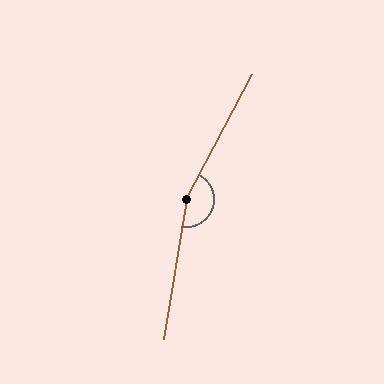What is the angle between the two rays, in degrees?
Approximately 162 degrees.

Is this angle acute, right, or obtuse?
It is obtuse.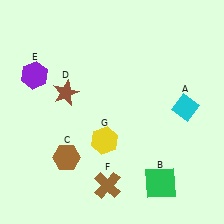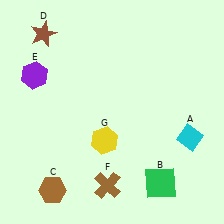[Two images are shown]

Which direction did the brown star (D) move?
The brown star (D) moved up.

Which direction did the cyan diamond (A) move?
The cyan diamond (A) moved down.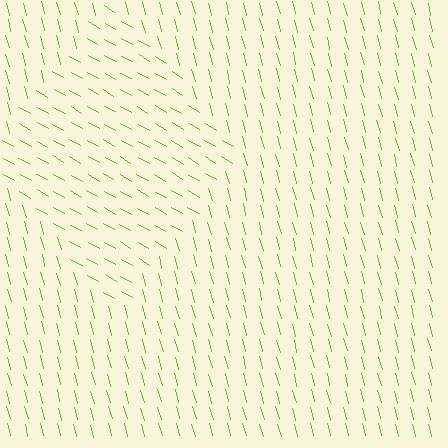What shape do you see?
I see a diamond.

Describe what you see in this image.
The image is filled with small lime line segments. A diamond region in the image has lines oriented differently from the surrounding lines, creating a visible texture boundary.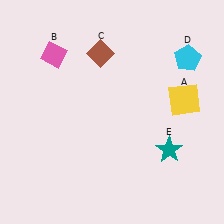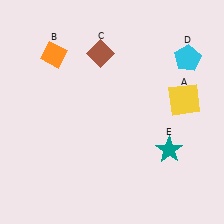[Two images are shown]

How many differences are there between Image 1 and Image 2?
There is 1 difference between the two images.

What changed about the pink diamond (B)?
In Image 1, B is pink. In Image 2, it changed to orange.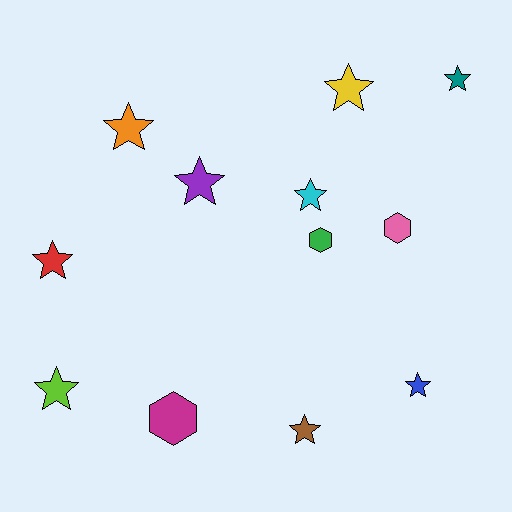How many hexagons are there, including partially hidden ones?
There are 3 hexagons.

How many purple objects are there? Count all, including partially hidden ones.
There is 1 purple object.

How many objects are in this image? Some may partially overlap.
There are 12 objects.